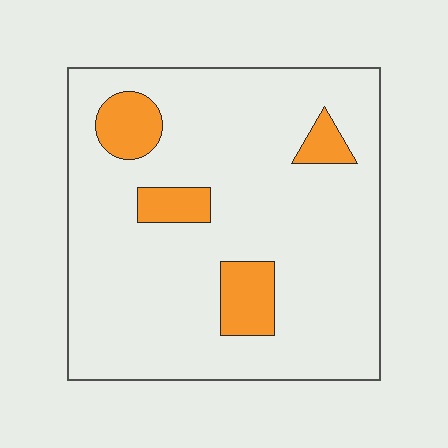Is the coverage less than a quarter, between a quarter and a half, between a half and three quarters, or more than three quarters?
Less than a quarter.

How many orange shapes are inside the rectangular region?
4.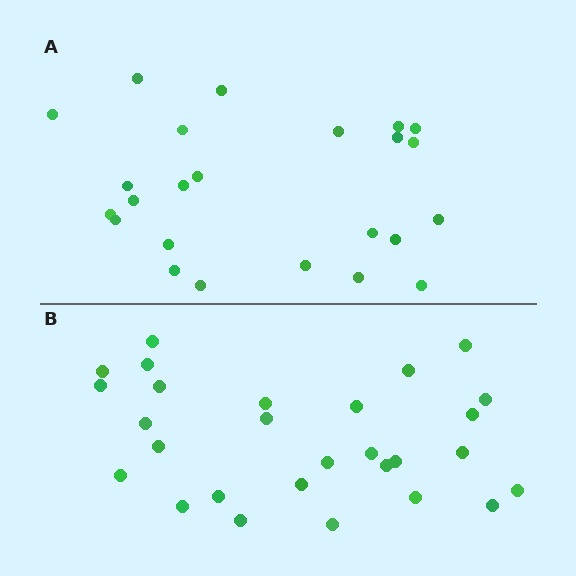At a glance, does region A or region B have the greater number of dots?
Region B (the bottom region) has more dots.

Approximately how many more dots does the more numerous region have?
Region B has about 4 more dots than region A.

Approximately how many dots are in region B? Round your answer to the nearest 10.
About 30 dots. (The exact count is 28, which rounds to 30.)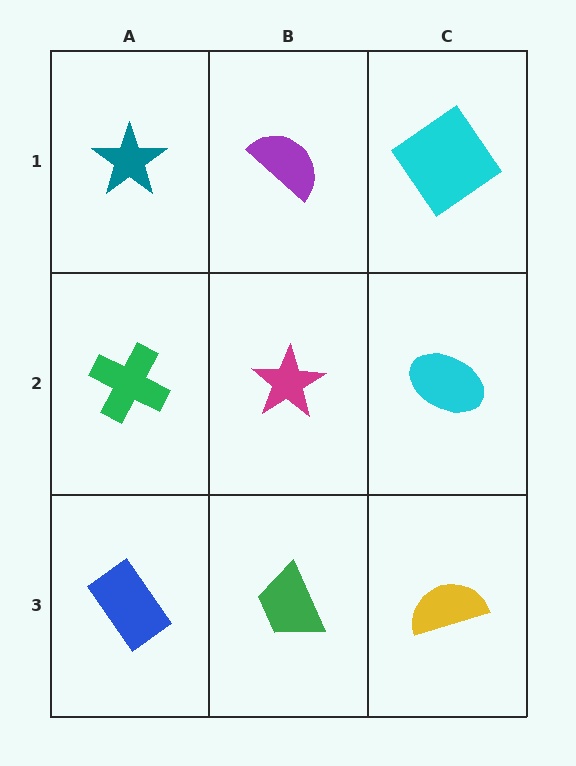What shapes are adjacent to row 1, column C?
A cyan ellipse (row 2, column C), a purple semicircle (row 1, column B).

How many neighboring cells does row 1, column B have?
3.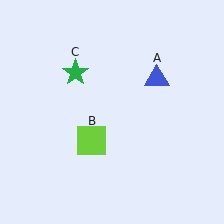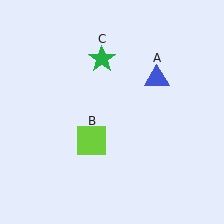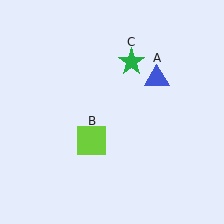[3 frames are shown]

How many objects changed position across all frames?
1 object changed position: green star (object C).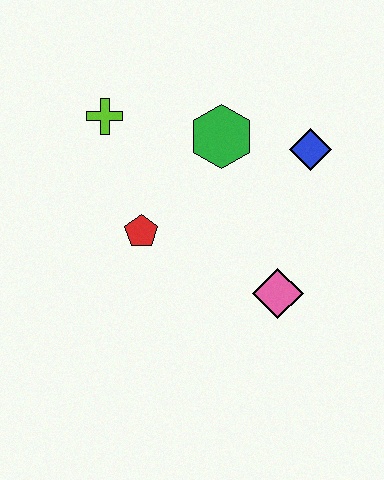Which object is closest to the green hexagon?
The blue diamond is closest to the green hexagon.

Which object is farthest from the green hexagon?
The pink diamond is farthest from the green hexagon.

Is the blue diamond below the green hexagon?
Yes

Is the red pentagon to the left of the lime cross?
No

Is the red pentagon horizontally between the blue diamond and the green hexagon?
No